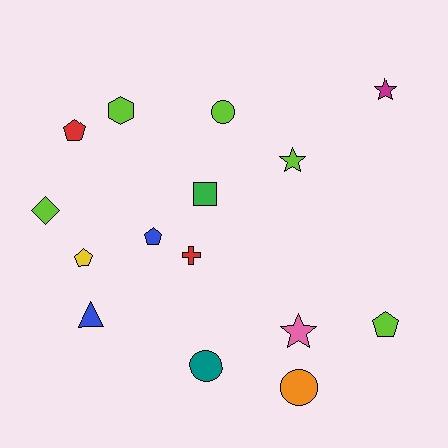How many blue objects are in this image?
There are 2 blue objects.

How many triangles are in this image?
There is 1 triangle.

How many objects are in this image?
There are 15 objects.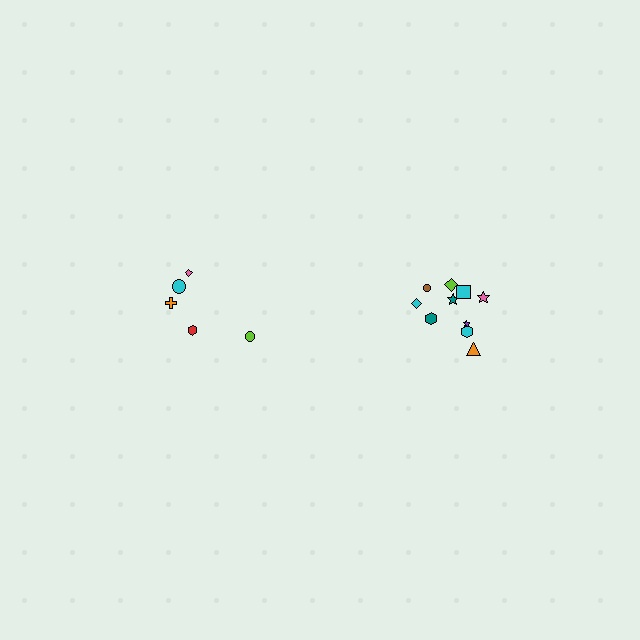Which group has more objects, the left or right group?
The right group.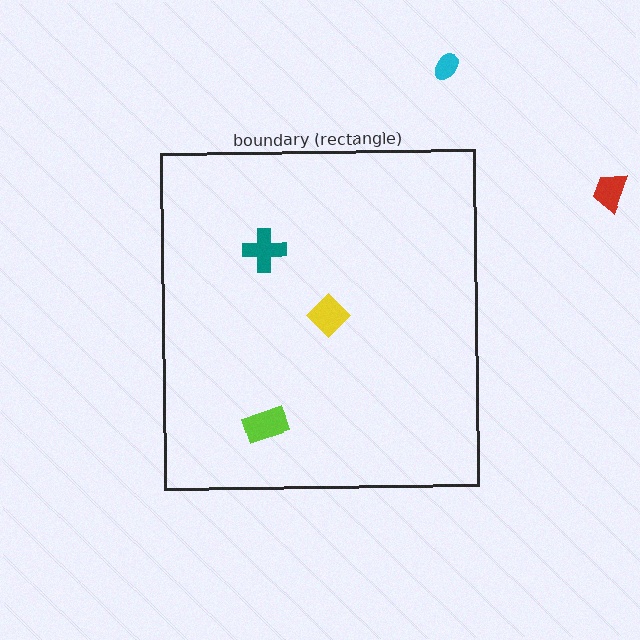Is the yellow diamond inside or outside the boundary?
Inside.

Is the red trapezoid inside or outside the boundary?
Outside.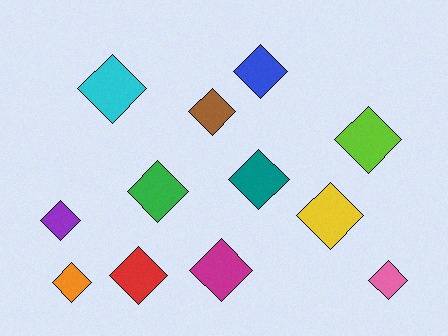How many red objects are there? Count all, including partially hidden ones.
There is 1 red object.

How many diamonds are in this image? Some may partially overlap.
There are 12 diamonds.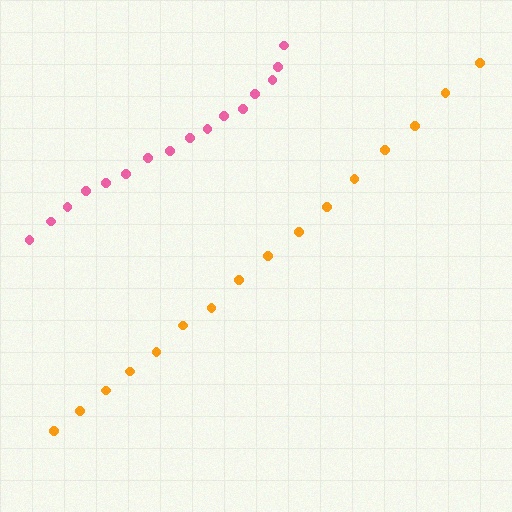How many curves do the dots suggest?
There are 2 distinct paths.